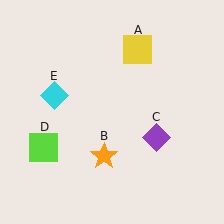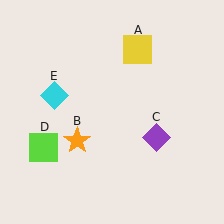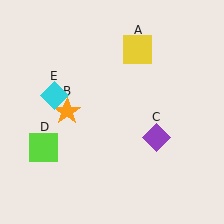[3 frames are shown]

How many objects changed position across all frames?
1 object changed position: orange star (object B).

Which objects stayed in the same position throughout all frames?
Yellow square (object A) and purple diamond (object C) and lime square (object D) and cyan diamond (object E) remained stationary.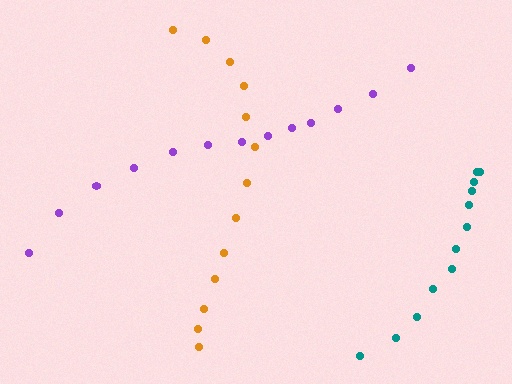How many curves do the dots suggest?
There are 3 distinct paths.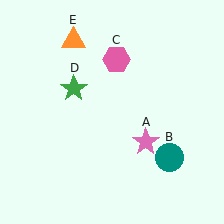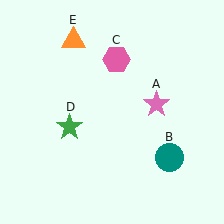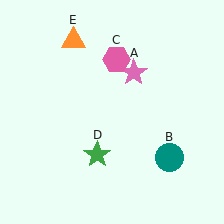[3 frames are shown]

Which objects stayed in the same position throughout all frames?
Teal circle (object B) and pink hexagon (object C) and orange triangle (object E) remained stationary.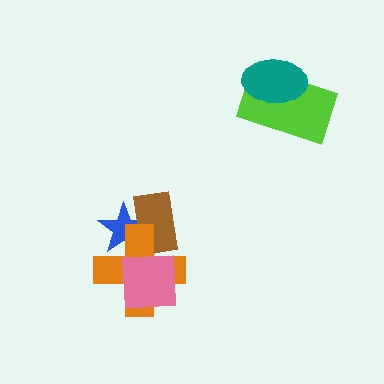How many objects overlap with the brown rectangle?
3 objects overlap with the brown rectangle.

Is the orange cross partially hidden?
Yes, it is partially covered by another shape.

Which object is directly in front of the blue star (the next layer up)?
The brown rectangle is directly in front of the blue star.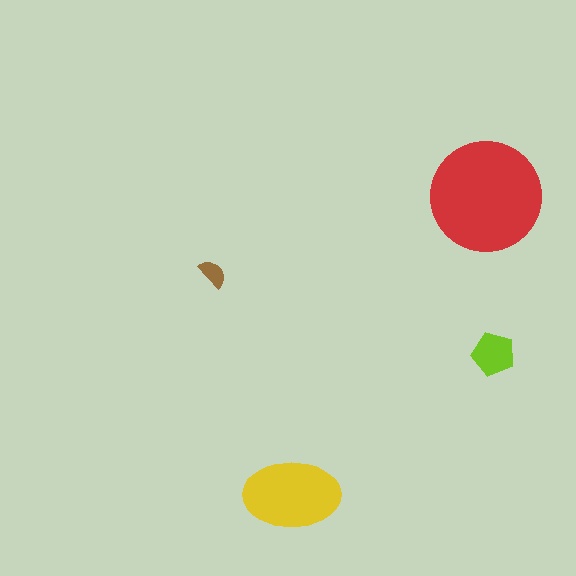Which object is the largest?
The red circle.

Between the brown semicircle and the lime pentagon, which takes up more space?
The lime pentagon.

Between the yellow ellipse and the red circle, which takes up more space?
The red circle.